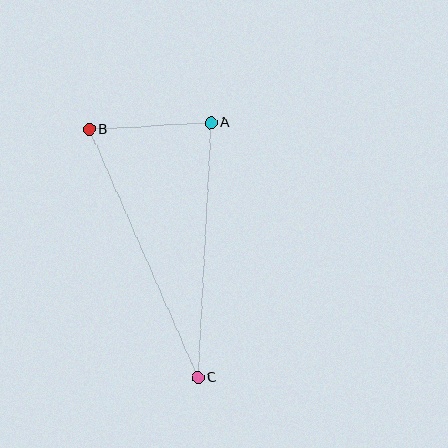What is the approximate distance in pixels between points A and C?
The distance between A and C is approximately 255 pixels.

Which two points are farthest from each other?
Points B and C are farthest from each other.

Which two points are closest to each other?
Points A and B are closest to each other.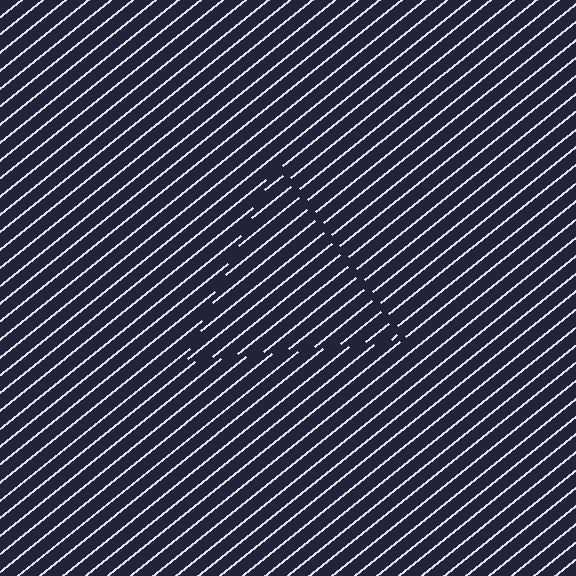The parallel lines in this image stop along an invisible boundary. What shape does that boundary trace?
An illusory triangle. The interior of the shape contains the same grating, shifted by half a period — the contour is defined by the phase discontinuity where line-ends from the inner and outer gratings abut.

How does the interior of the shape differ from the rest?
The interior of the shape contains the same grating, shifted by half a period — the contour is defined by the phase discontinuity where line-ends from the inner and outer gratings abut.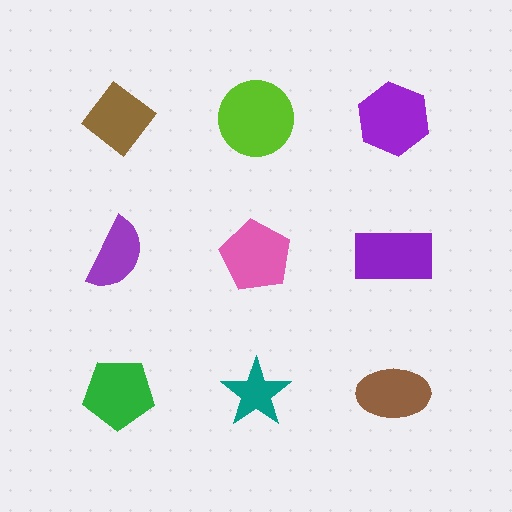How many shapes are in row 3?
3 shapes.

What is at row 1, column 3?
A purple hexagon.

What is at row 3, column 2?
A teal star.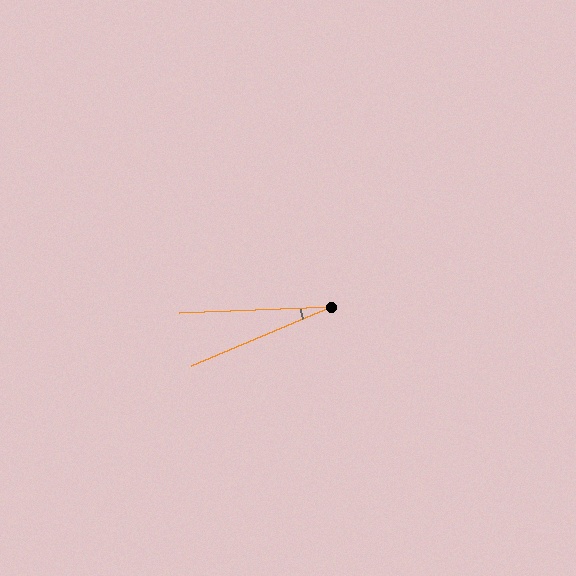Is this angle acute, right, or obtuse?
It is acute.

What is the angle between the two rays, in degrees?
Approximately 20 degrees.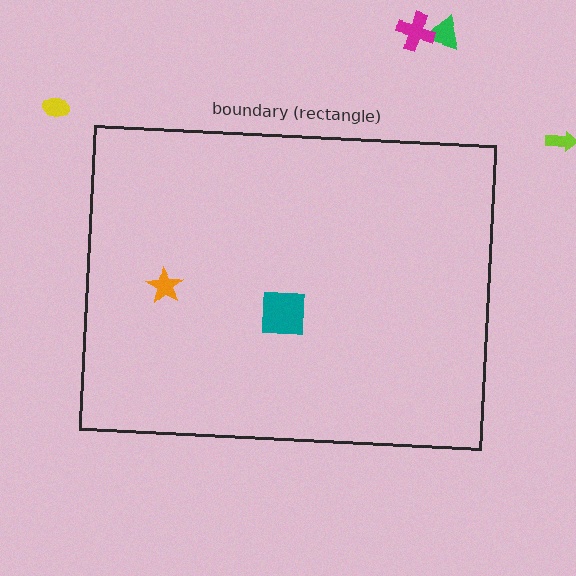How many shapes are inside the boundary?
2 inside, 4 outside.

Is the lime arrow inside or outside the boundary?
Outside.